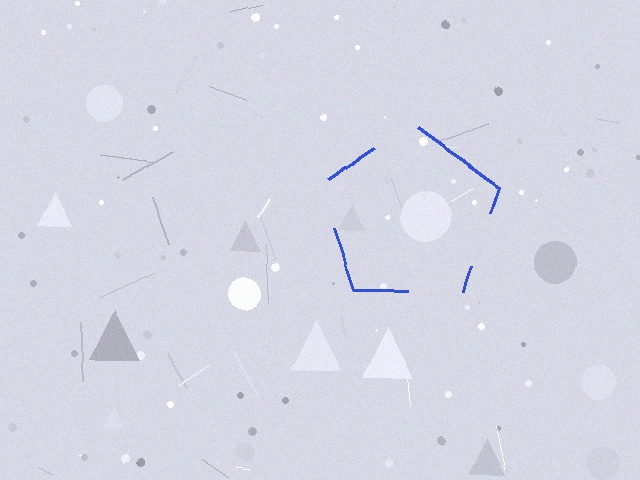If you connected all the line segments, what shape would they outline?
They would outline a pentagon.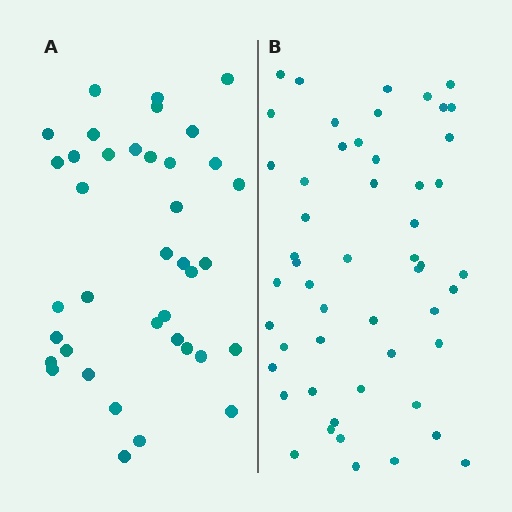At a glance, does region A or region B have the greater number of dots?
Region B (the right region) has more dots.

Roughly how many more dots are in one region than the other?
Region B has approximately 15 more dots than region A.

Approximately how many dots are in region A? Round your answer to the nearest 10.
About 40 dots. (The exact count is 38, which rounds to 40.)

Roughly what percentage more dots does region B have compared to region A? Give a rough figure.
About 35% more.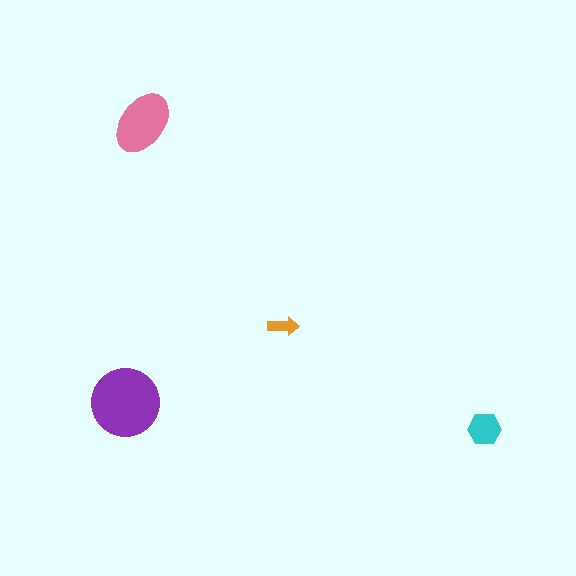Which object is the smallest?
The orange arrow.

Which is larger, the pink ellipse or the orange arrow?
The pink ellipse.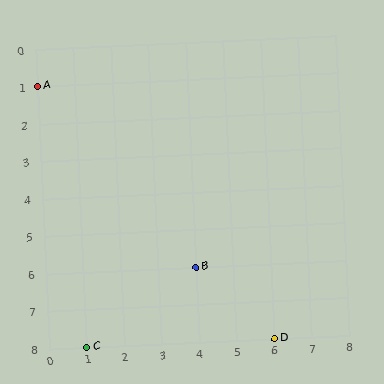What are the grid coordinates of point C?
Point C is at grid coordinates (1, 8).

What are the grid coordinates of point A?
Point A is at grid coordinates (0, 1).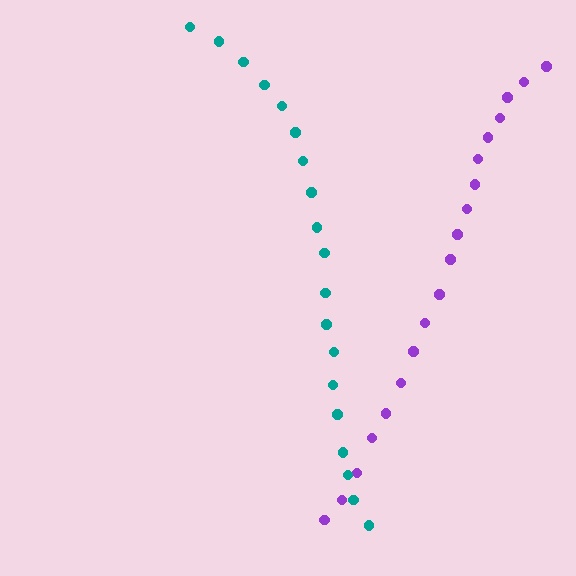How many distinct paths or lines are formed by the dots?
There are 2 distinct paths.